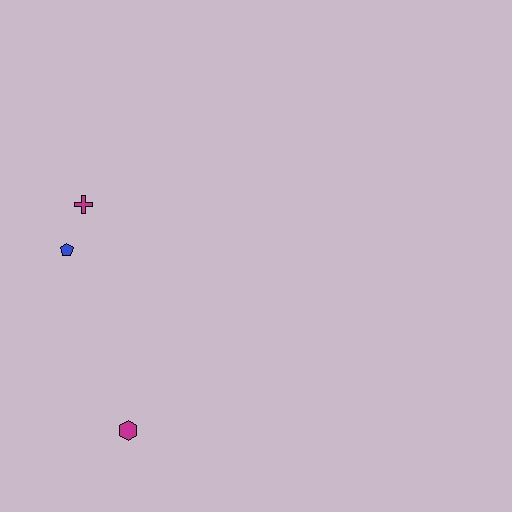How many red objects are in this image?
There are no red objects.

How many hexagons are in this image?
There is 1 hexagon.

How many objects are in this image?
There are 3 objects.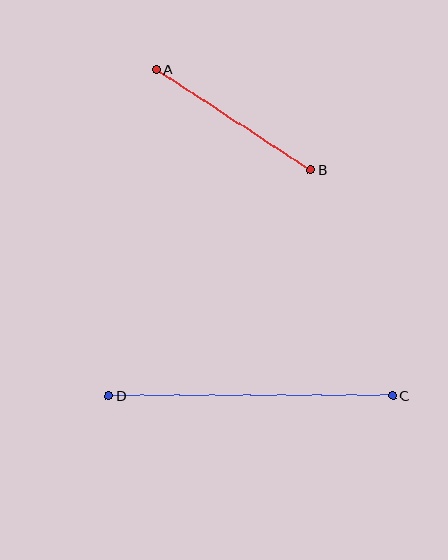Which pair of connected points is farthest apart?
Points C and D are farthest apart.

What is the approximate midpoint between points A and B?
The midpoint is at approximately (233, 120) pixels.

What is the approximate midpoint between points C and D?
The midpoint is at approximately (251, 396) pixels.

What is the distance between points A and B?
The distance is approximately 185 pixels.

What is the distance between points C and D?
The distance is approximately 284 pixels.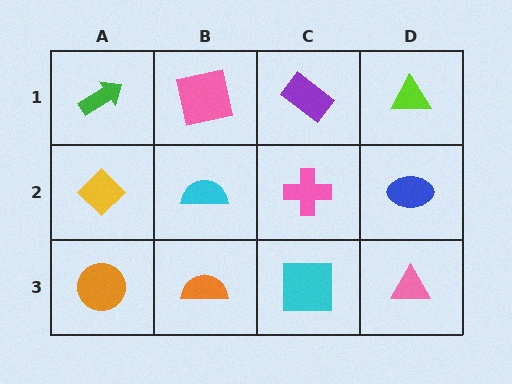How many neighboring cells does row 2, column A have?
3.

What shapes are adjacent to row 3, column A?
A yellow diamond (row 2, column A), an orange semicircle (row 3, column B).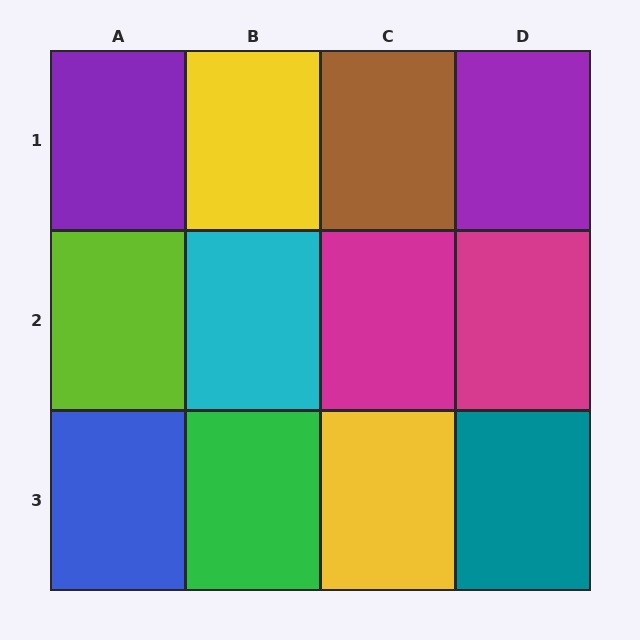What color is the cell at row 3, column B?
Green.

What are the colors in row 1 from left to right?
Purple, yellow, brown, purple.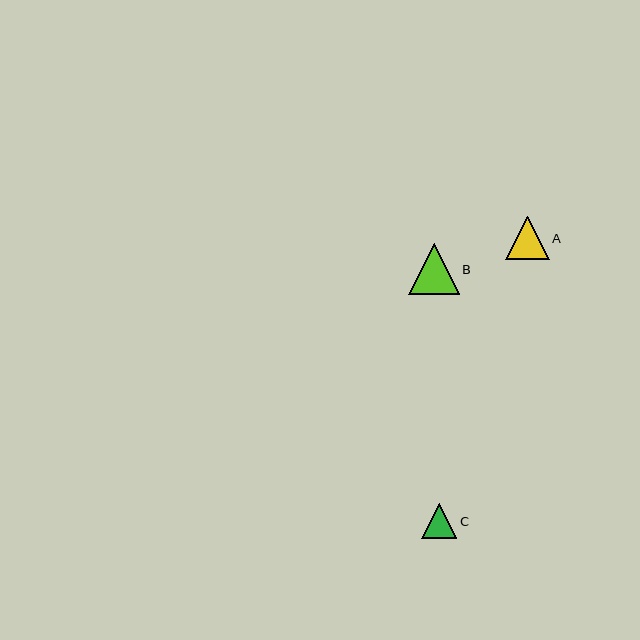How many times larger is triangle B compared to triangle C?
Triangle B is approximately 1.4 times the size of triangle C.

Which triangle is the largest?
Triangle B is the largest with a size of approximately 50 pixels.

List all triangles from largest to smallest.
From largest to smallest: B, A, C.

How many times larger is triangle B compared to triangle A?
Triangle B is approximately 1.2 times the size of triangle A.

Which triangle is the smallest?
Triangle C is the smallest with a size of approximately 35 pixels.